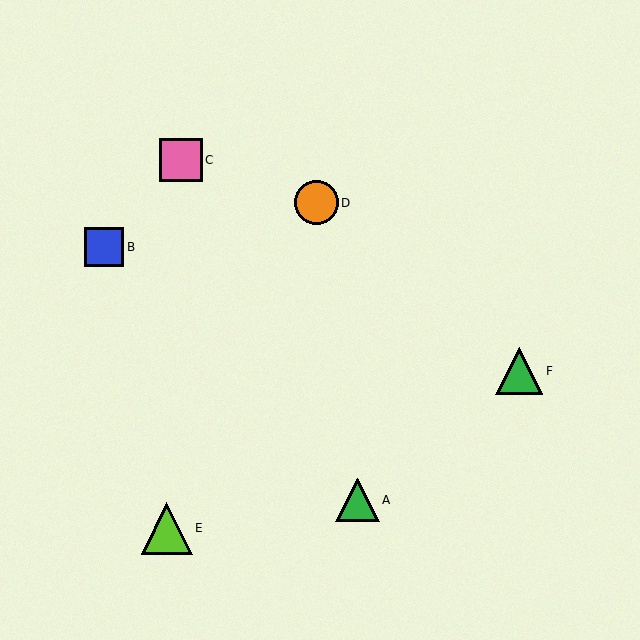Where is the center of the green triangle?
The center of the green triangle is at (357, 500).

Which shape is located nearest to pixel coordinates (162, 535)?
The lime triangle (labeled E) at (167, 528) is nearest to that location.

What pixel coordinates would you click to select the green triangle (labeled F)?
Click at (519, 371) to select the green triangle F.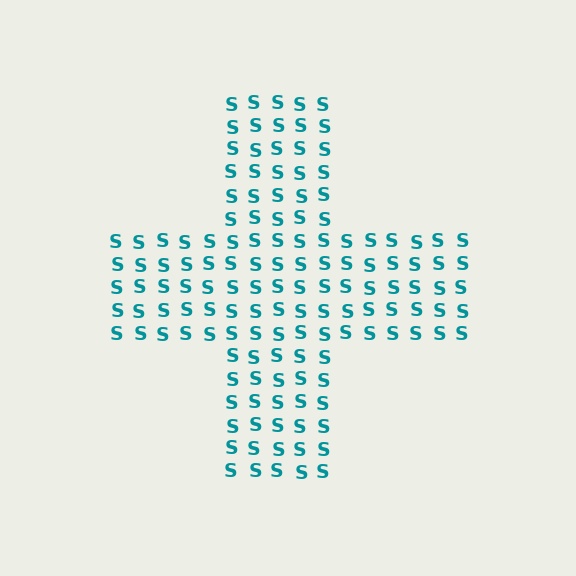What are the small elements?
The small elements are letter S's.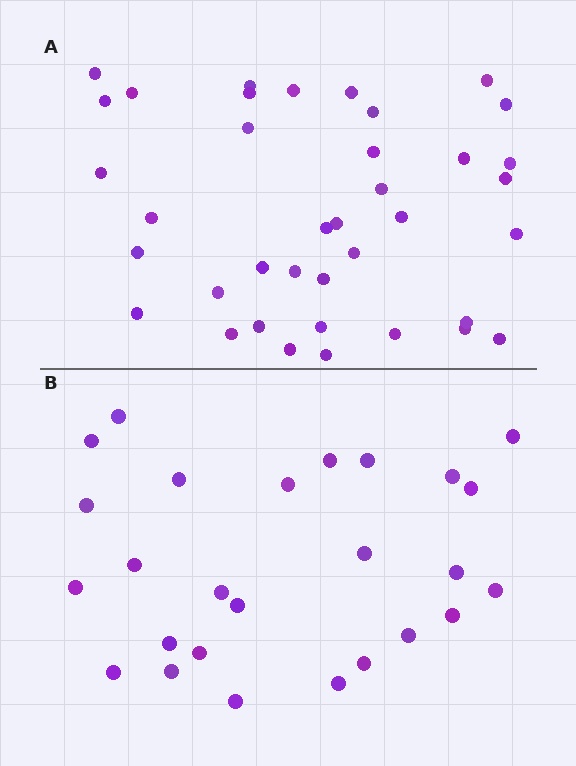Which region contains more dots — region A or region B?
Region A (the top region) has more dots.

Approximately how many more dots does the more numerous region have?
Region A has roughly 12 or so more dots than region B.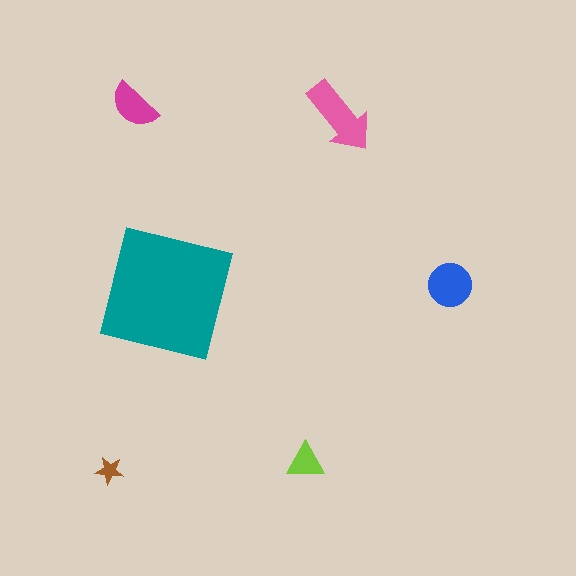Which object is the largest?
The teal square.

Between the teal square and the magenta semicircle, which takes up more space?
The teal square.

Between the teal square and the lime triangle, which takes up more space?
The teal square.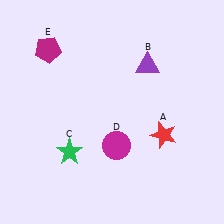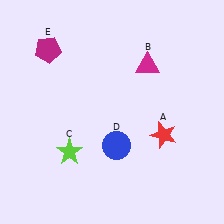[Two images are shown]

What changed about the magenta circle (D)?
In Image 1, D is magenta. In Image 2, it changed to blue.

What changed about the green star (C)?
In Image 1, C is green. In Image 2, it changed to lime.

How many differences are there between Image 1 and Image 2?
There are 3 differences between the two images.